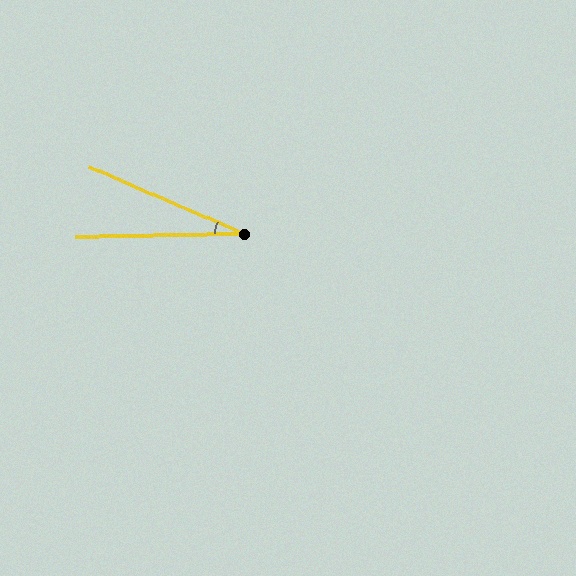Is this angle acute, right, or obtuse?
It is acute.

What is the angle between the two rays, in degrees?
Approximately 25 degrees.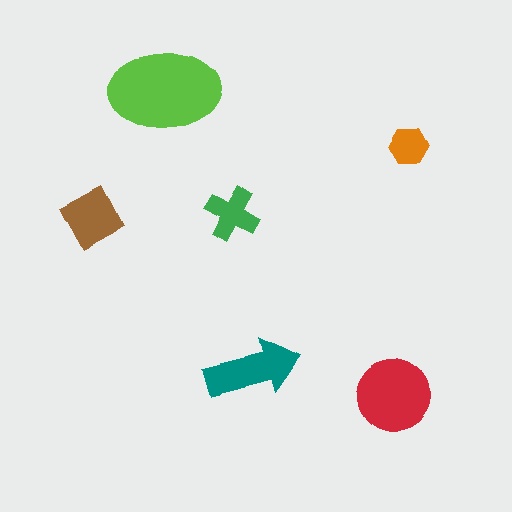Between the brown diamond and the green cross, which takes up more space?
The brown diamond.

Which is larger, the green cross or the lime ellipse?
The lime ellipse.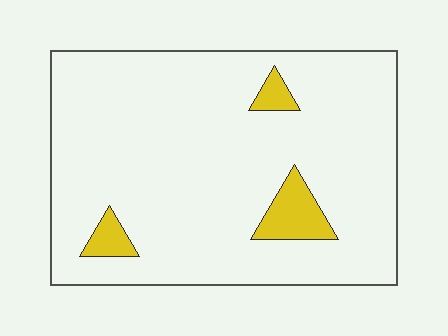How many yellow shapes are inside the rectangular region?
3.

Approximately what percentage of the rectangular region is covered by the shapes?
Approximately 10%.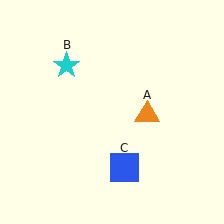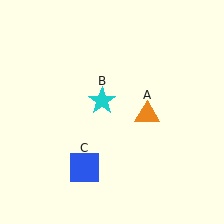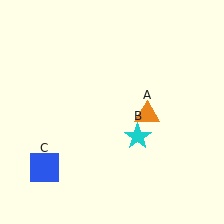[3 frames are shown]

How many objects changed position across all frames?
2 objects changed position: cyan star (object B), blue square (object C).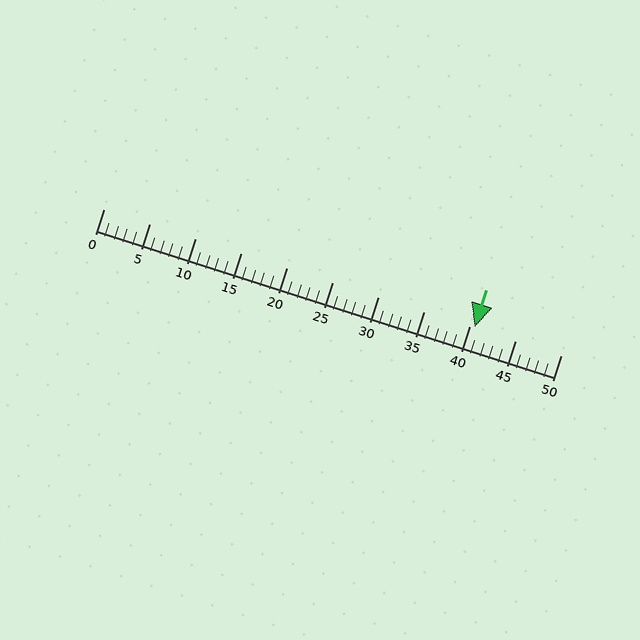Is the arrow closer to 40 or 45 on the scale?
The arrow is closer to 40.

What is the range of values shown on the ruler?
The ruler shows values from 0 to 50.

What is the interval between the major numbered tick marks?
The major tick marks are spaced 5 units apart.